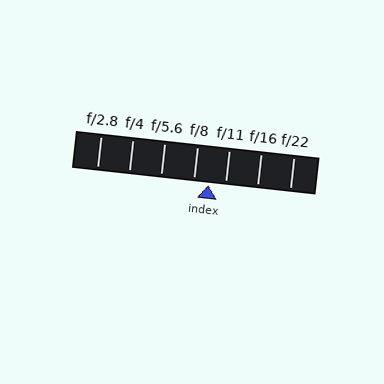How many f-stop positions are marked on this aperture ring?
There are 7 f-stop positions marked.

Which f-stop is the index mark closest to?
The index mark is closest to f/8.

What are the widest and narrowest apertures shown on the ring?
The widest aperture shown is f/2.8 and the narrowest is f/22.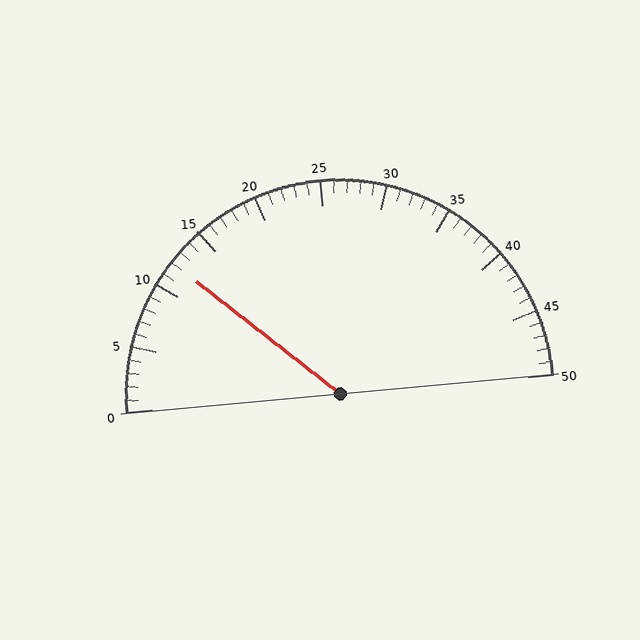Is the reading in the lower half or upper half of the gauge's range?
The reading is in the lower half of the range (0 to 50).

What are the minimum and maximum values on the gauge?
The gauge ranges from 0 to 50.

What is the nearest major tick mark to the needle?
The nearest major tick mark is 10.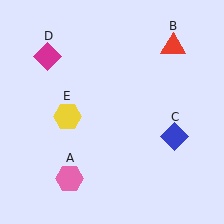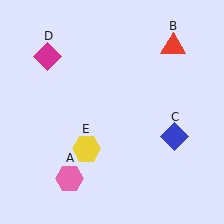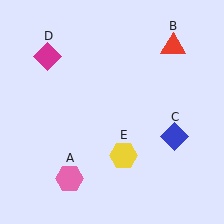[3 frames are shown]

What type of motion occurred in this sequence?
The yellow hexagon (object E) rotated counterclockwise around the center of the scene.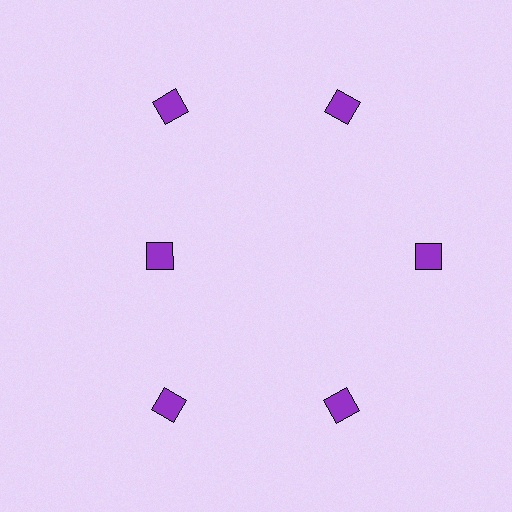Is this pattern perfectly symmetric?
No. The 6 purple diamonds are arranged in a ring, but one element near the 9 o'clock position is pulled inward toward the center, breaking the 6-fold rotational symmetry.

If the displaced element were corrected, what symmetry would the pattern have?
It would have 6-fold rotational symmetry — the pattern would map onto itself every 60 degrees.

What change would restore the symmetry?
The symmetry would be restored by moving it outward, back onto the ring so that all 6 diamonds sit at equal angles and equal distance from the center.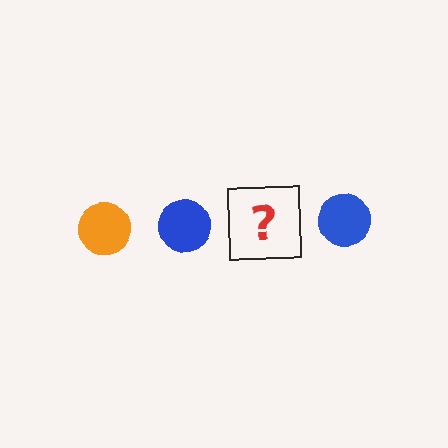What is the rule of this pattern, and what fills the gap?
The rule is that the pattern cycles through orange, blue circles. The gap should be filled with an orange circle.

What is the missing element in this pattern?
The missing element is an orange circle.